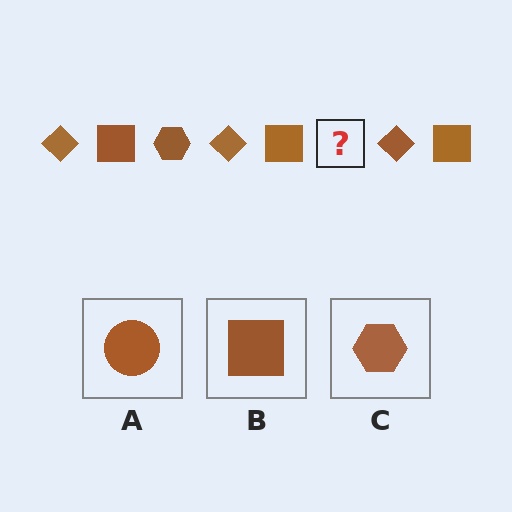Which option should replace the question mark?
Option C.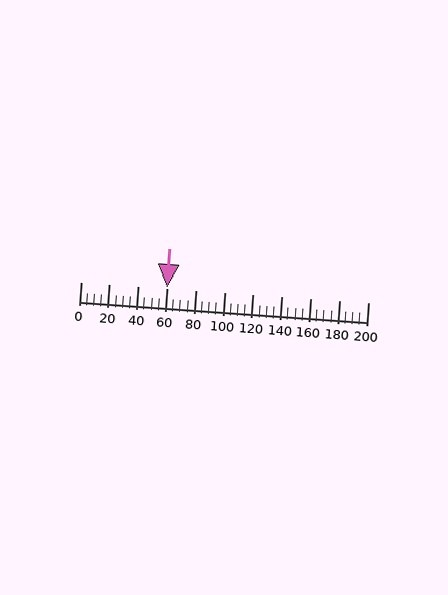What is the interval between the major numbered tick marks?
The major tick marks are spaced 20 units apart.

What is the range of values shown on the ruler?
The ruler shows values from 0 to 200.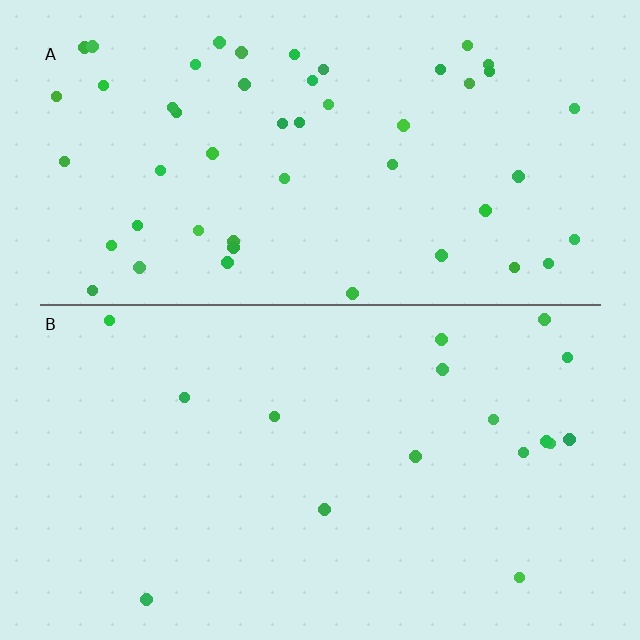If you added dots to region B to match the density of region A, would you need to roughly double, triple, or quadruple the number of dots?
Approximately triple.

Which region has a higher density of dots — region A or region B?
A (the top).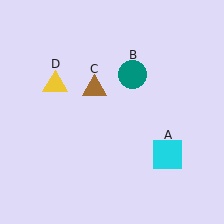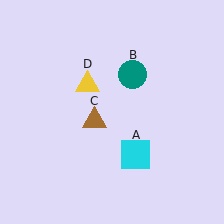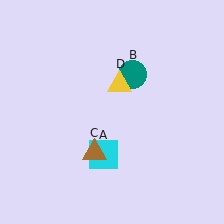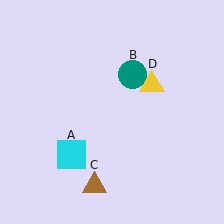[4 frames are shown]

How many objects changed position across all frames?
3 objects changed position: cyan square (object A), brown triangle (object C), yellow triangle (object D).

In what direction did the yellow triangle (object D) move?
The yellow triangle (object D) moved right.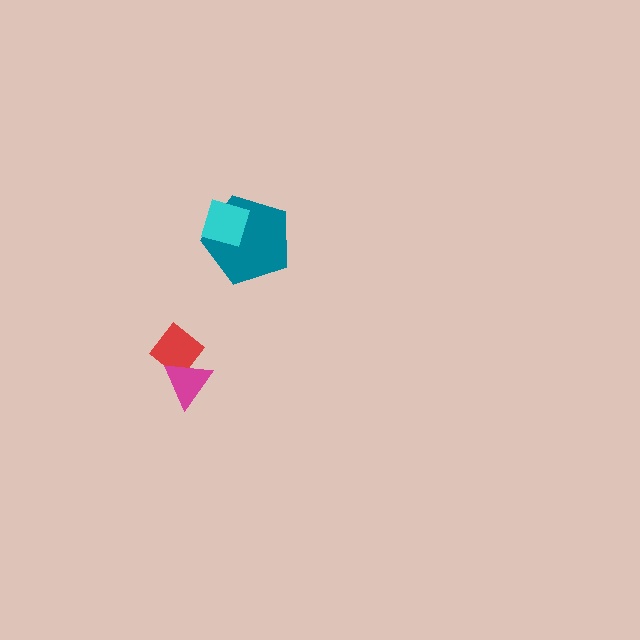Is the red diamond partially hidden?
Yes, it is partially covered by another shape.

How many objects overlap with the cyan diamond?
1 object overlaps with the cyan diamond.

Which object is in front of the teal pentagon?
The cyan diamond is in front of the teal pentagon.